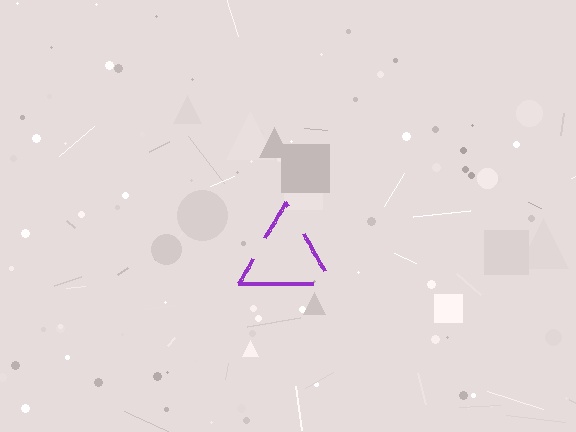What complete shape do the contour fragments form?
The contour fragments form a triangle.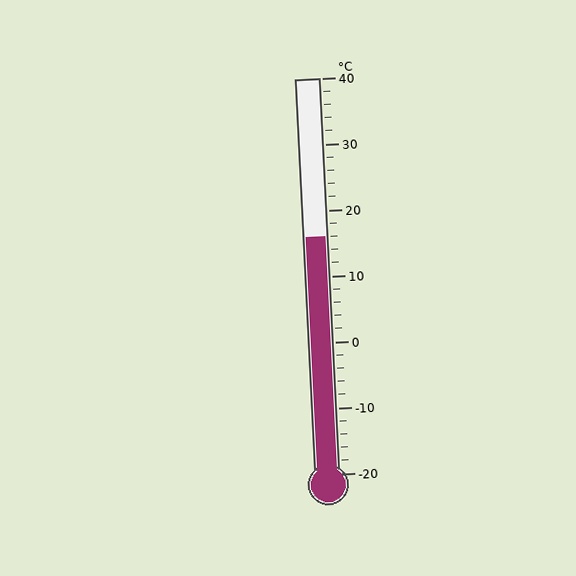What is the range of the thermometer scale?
The thermometer scale ranges from -20°C to 40°C.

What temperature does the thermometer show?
The thermometer shows approximately 16°C.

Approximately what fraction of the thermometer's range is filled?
The thermometer is filled to approximately 60% of its range.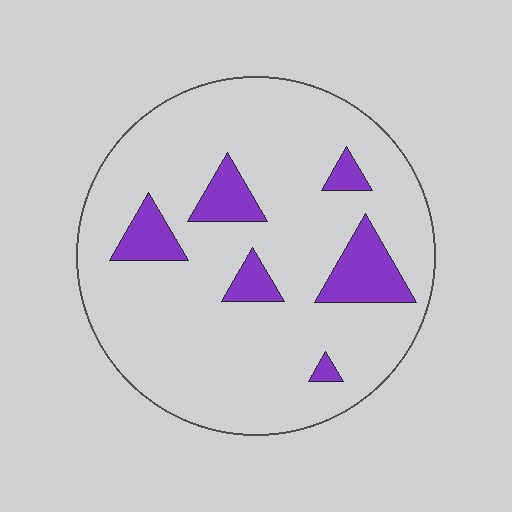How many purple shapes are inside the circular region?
6.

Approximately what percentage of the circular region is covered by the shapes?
Approximately 15%.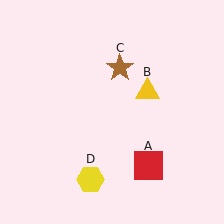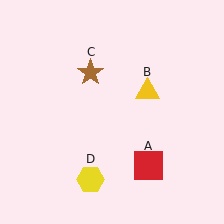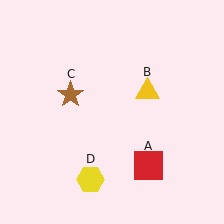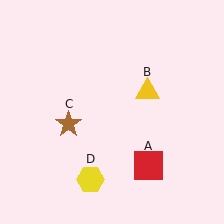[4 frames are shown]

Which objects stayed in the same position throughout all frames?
Red square (object A) and yellow triangle (object B) and yellow hexagon (object D) remained stationary.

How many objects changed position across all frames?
1 object changed position: brown star (object C).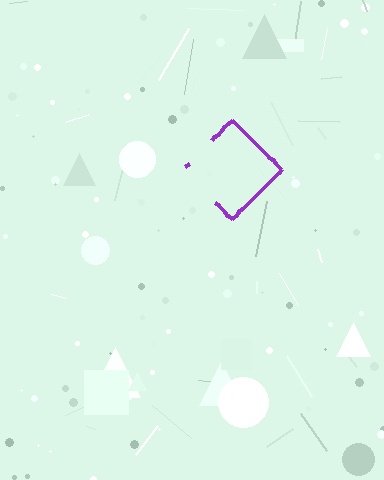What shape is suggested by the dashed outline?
The dashed outline suggests a diamond.